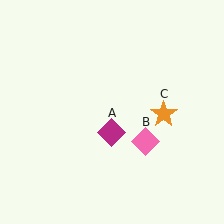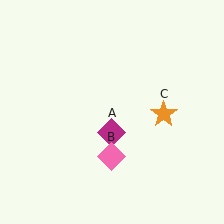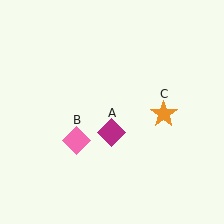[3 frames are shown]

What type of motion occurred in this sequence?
The pink diamond (object B) rotated clockwise around the center of the scene.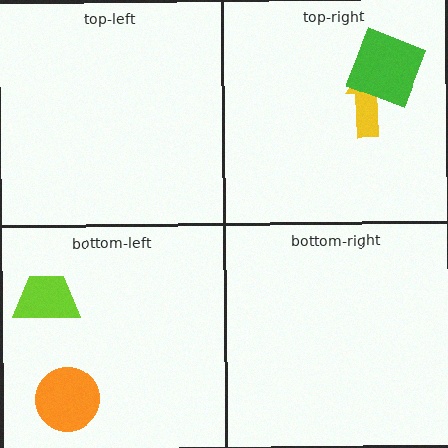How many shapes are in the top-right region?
2.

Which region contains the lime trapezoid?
The bottom-left region.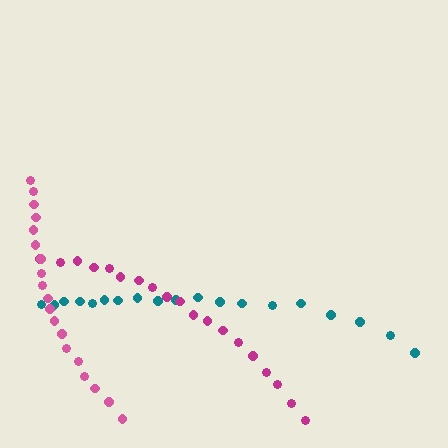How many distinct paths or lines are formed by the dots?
There are 3 distinct paths.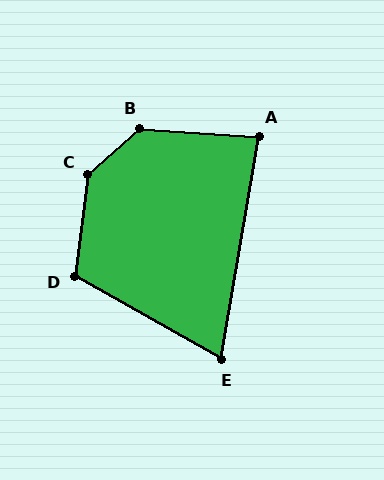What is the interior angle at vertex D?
Approximately 112 degrees (obtuse).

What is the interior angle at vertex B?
Approximately 134 degrees (obtuse).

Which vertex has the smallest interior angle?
E, at approximately 70 degrees.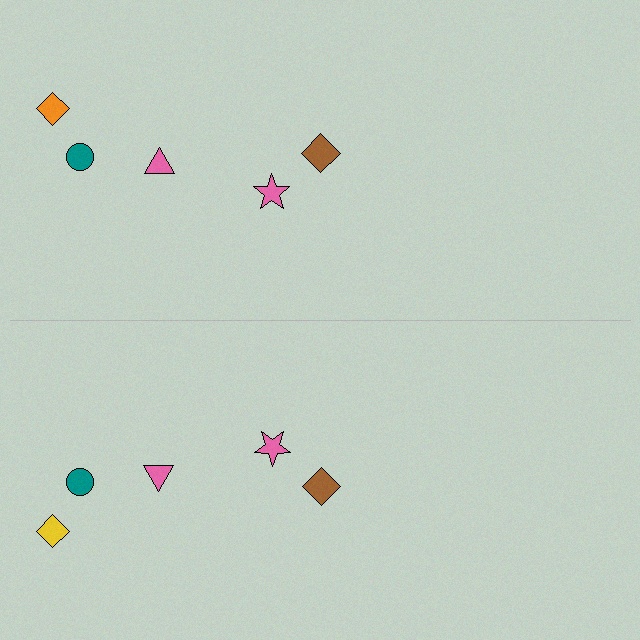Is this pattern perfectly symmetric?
No, the pattern is not perfectly symmetric. The yellow diamond on the bottom side breaks the symmetry — its mirror counterpart is orange.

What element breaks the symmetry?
The yellow diamond on the bottom side breaks the symmetry — its mirror counterpart is orange.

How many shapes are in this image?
There are 10 shapes in this image.